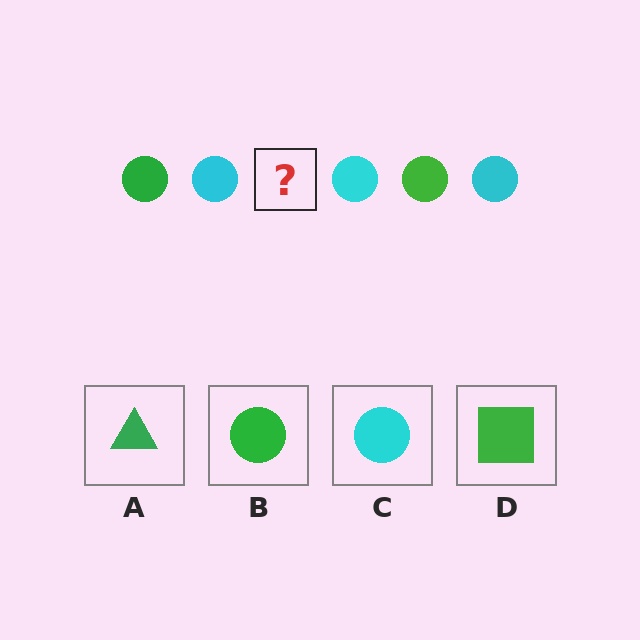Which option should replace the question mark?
Option B.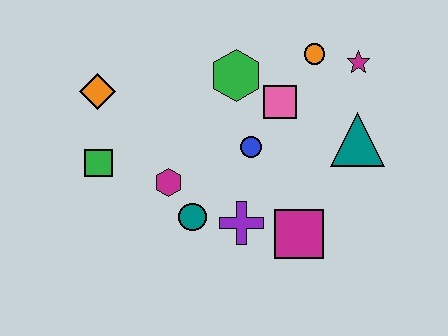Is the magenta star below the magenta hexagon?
No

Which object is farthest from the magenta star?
The green square is farthest from the magenta star.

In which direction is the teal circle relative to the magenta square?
The teal circle is to the left of the magenta square.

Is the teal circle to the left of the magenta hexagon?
No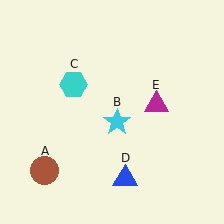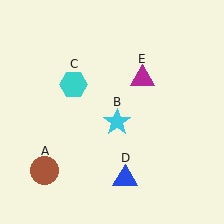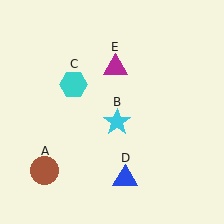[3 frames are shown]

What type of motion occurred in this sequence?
The magenta triangle (object E) rotated counterclockwise around the center of the scene.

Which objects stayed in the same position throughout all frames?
Brown circle (object A) and cyan star (object B) and cyan hexagon (object C) and blue triangle (object D) remained stationary.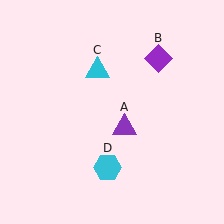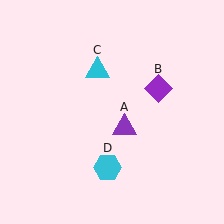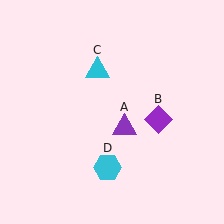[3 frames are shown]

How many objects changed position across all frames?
1 object changed position: purple diamond (object B).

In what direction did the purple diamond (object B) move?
The purple diamond (object B) moved down.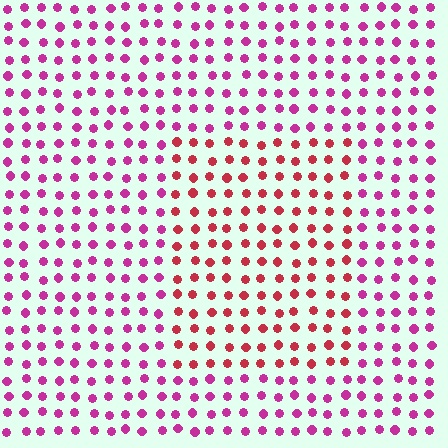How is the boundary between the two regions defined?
The boundary is defined purely by a slight shift in hue (about 35 degrees). Spacing, size, and orientation are identical on both sides.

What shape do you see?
I see a rectangle.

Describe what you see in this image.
The image is filled with small magenta elements in a uniform arrangement. A rectangle-shaped region is visible where the elements are tinted to a slightly different hue, forming a subtle color boundary.